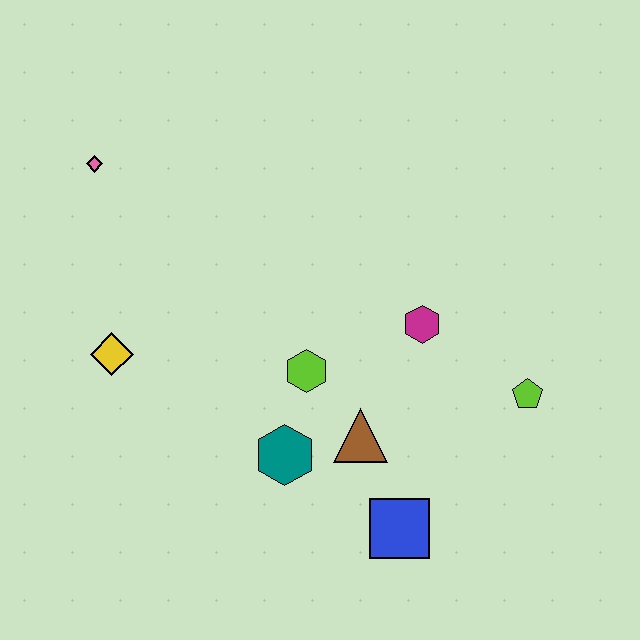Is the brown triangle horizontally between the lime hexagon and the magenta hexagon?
Yes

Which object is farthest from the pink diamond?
The lime pentagon is farthest from the pink diamond.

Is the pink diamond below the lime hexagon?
No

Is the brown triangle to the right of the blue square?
No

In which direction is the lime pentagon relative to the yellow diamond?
The lime pentagon is to the right of the yellow diamond.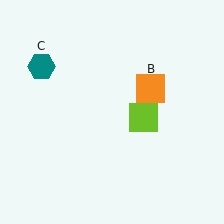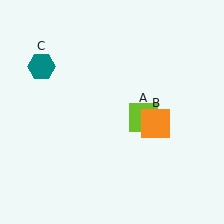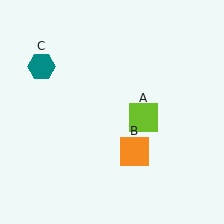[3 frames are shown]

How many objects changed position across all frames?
1 object changed position: orange square (object B).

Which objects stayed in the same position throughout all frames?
Lime square (object A) and teal hexagon (object C) remained stationary.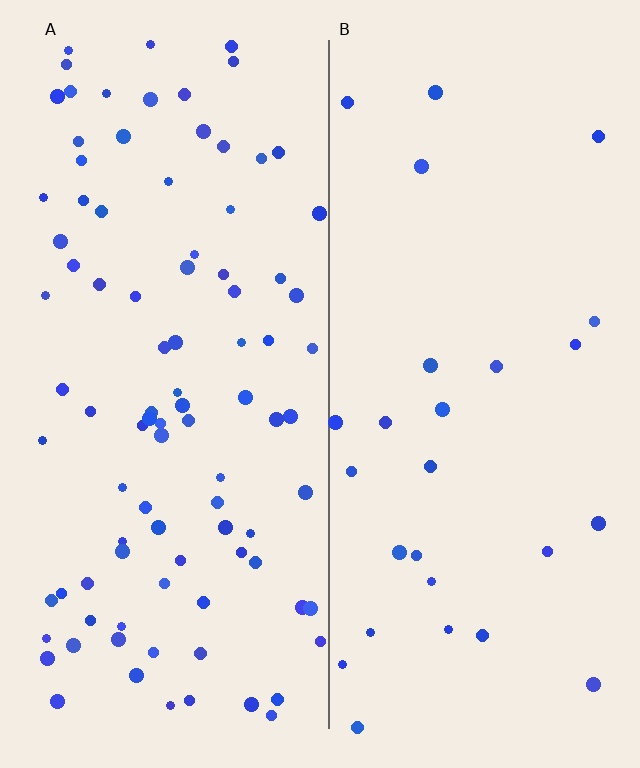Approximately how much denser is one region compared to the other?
Approximately 3.5× — region A over region B.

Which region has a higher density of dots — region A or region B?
A (the left).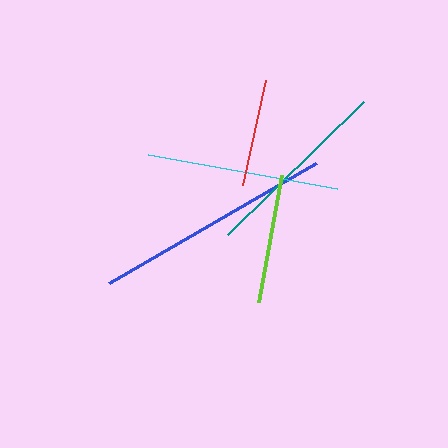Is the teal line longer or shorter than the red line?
The teal line is longer than the red line.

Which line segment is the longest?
The blue line is the longest at approximately 239 pixels.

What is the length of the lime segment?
The lime segment is approximately 129 pixels long.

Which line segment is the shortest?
The red line is the shortest at approximately 107 pixels.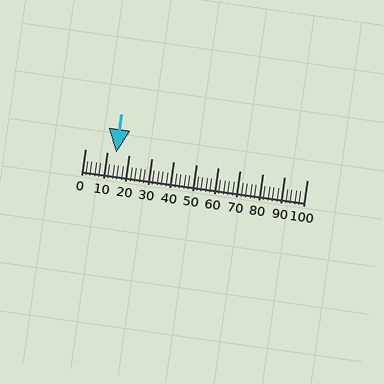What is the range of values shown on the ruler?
The ruler shows values from 0 to 100.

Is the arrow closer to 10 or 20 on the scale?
The arrow is closer to 10.